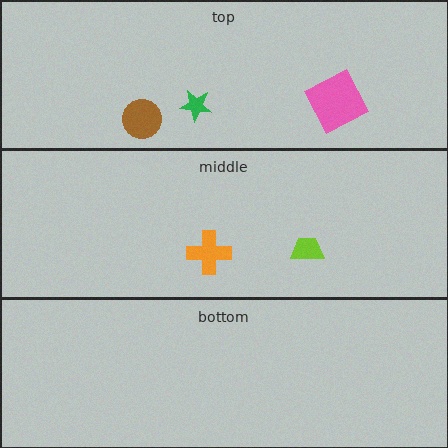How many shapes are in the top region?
3.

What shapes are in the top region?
The green star, the pink square, the brown circle.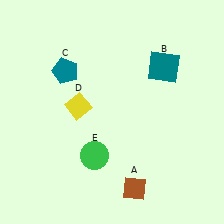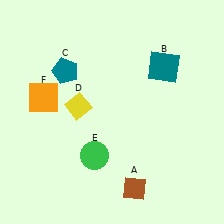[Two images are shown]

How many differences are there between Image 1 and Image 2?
There is 1 difference between the two images.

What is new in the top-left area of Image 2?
An orange square (F) was added in the top-left area of Image 2.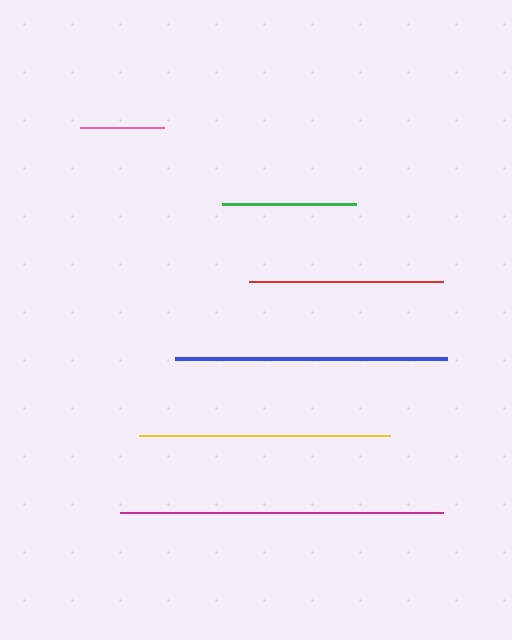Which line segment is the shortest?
The pink line is the shortest at approximately 84 pixels.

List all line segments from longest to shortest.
From longest to shortest: magenta, blue, yellow, red, green, pink.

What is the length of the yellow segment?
The yellow segment is approximately 251 pixels long.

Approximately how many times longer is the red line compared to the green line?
The red line is approximately 1.5 times the length of the green line.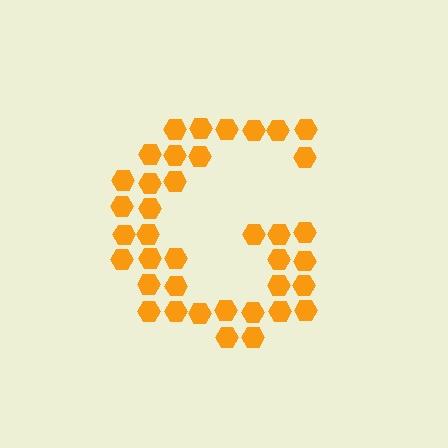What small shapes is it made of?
It is made of small hexagons.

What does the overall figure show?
The overall figure shows the letter G.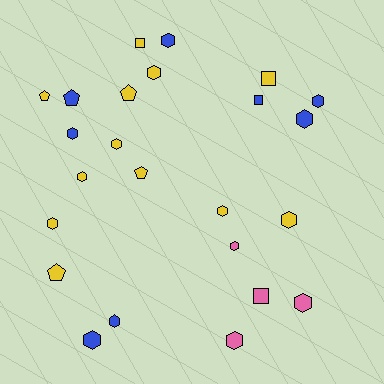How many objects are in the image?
There are 24 objects.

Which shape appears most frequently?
Hexagon, with 15 objects.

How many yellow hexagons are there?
There are 6 yellow hexagons.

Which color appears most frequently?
Yellow, with 12 objects.